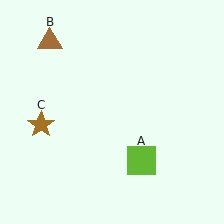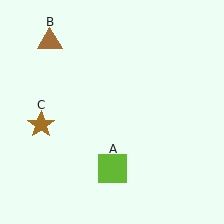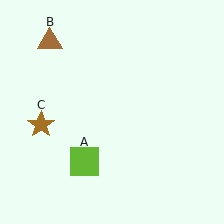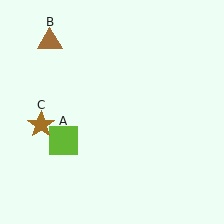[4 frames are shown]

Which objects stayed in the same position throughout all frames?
Brown triangle (object B) and brown star (object C) remained stationary.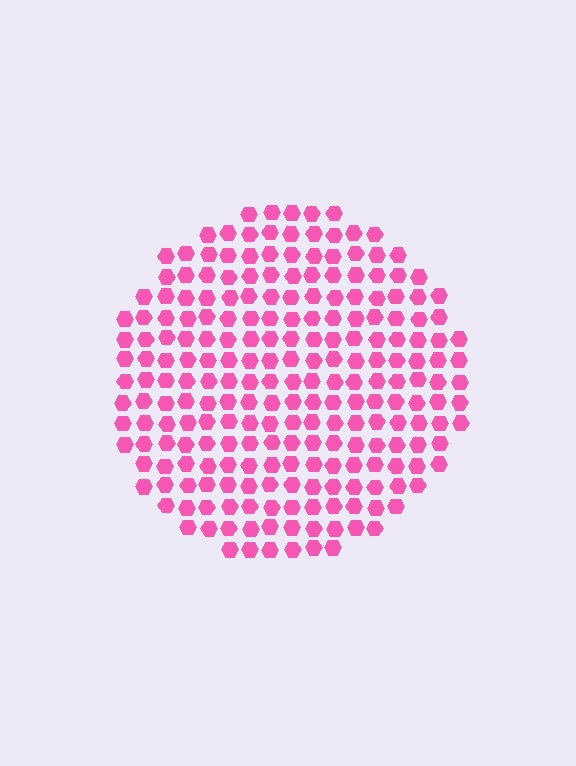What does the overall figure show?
The overall figure shows a circle.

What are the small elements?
The small elements are hexagons.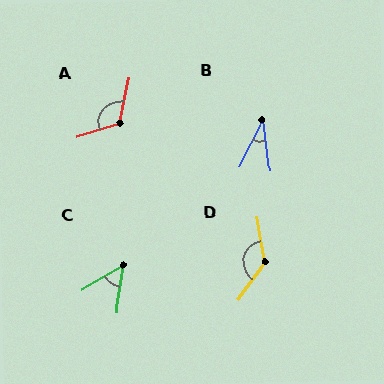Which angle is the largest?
D, at approximately 134 degrees.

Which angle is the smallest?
B, at approximately 34 degrees.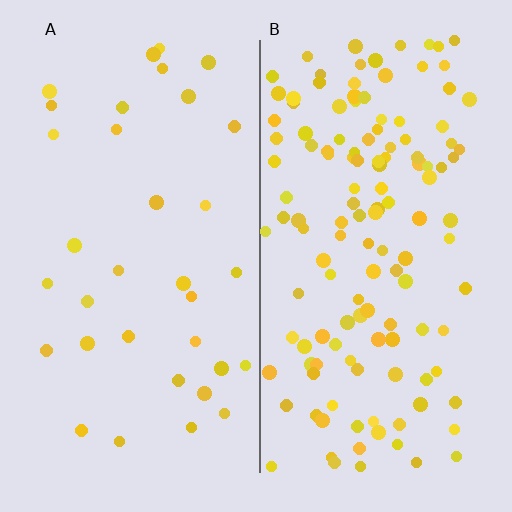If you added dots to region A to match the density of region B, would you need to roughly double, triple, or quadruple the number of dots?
Approximately quadruple.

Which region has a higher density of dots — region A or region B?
B (the right).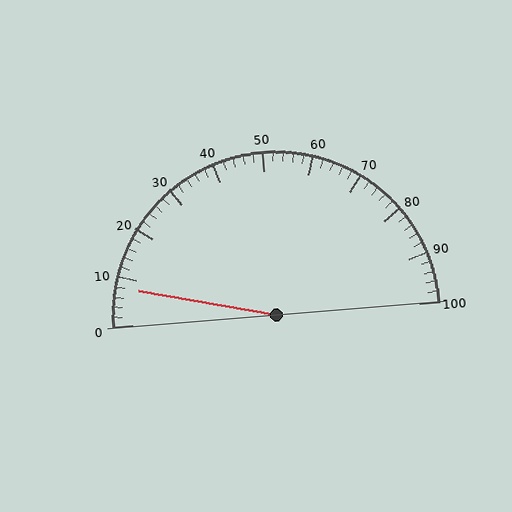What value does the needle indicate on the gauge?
The needle indicates approximately 8.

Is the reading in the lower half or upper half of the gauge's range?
The reading is in the lower half of the range (0 to 100).